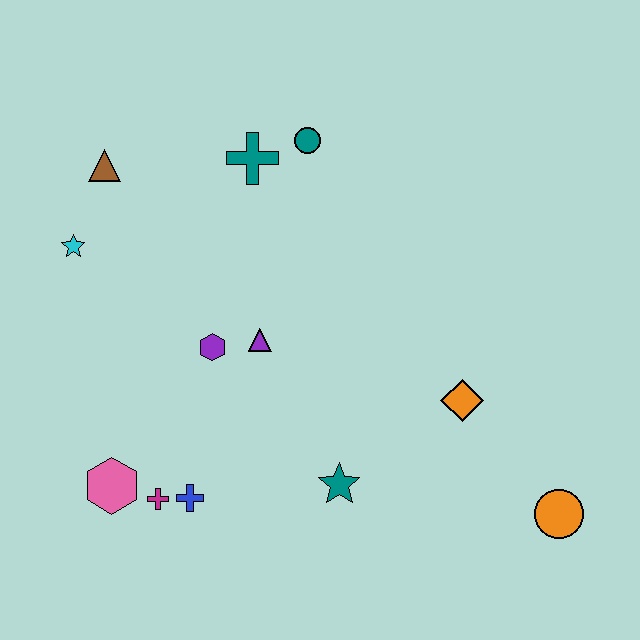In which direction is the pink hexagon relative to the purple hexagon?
The pink hexagon is below the purple hexagon.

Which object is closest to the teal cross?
The teal circle is closest to the teal cross.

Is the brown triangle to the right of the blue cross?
No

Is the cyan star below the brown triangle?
Yes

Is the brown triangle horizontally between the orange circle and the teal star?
No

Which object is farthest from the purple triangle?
The orange circle is farthest from the purple triangle.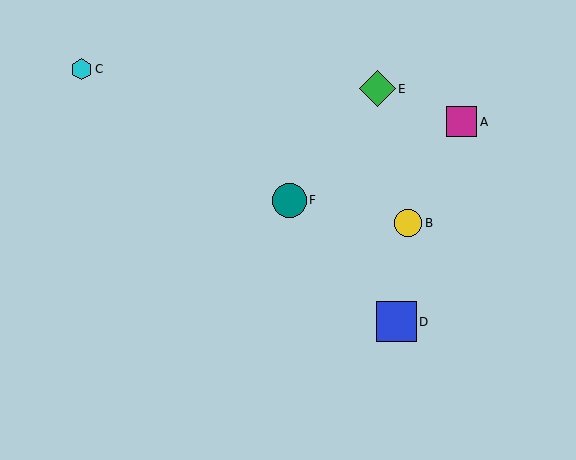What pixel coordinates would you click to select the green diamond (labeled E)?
Click at (378, 89) to select the green diamond E.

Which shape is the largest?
The blue square (labeled D) is the largest.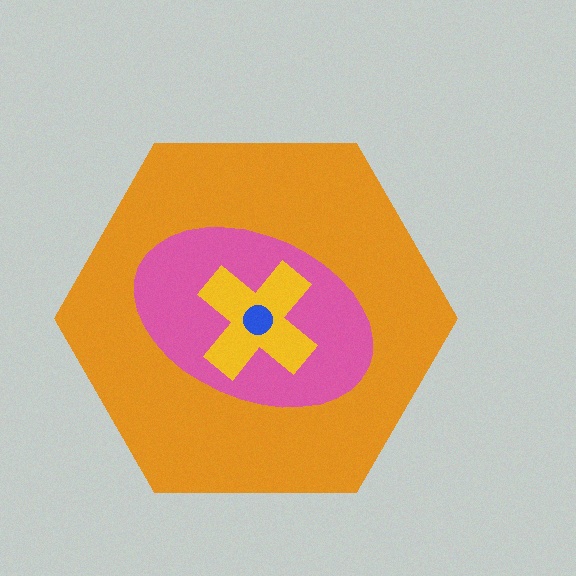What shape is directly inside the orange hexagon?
The pink ellipse.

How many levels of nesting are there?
4.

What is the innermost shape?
The blue circle.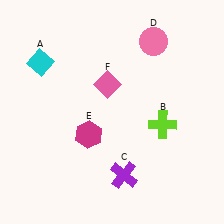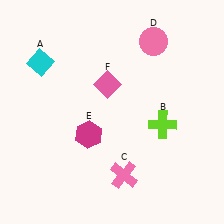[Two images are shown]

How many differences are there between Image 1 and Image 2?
There is 1 difference between the two images.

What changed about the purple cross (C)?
In Image 1, C is purple. In Image 2, it changed to pink.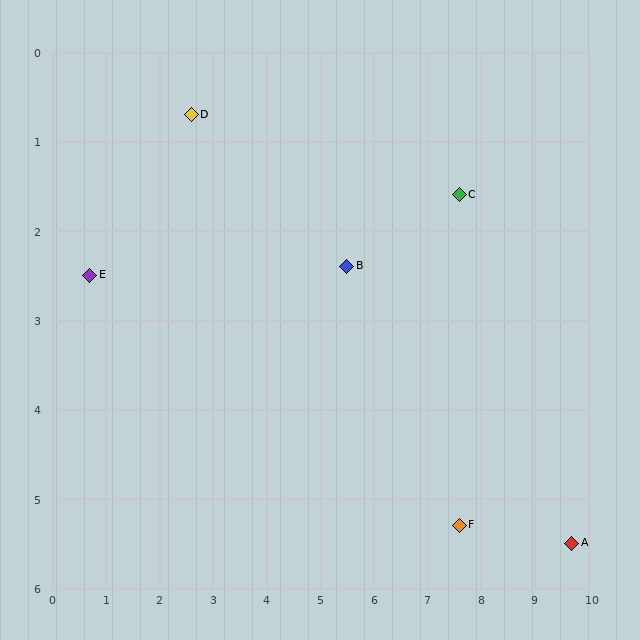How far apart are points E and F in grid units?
Points E and F are about 7.4 grid units apart.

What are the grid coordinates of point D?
Point D is at approximately (2.6, 0.7).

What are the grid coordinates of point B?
Point B is at approximately (5.5, 2.4).